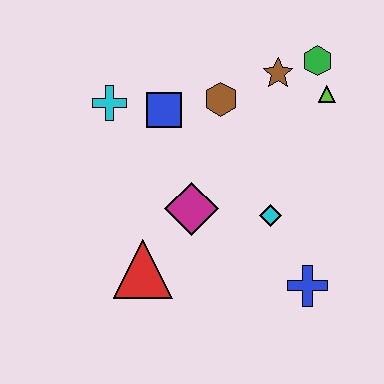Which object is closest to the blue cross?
The cyan diamond is closest to the blue cross.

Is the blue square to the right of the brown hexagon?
No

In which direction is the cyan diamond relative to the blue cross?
The cyan diamond is above the blue cross.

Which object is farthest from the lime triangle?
The red triangle is farthest from the lime triangle.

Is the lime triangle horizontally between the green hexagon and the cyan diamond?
No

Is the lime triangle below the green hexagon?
Yes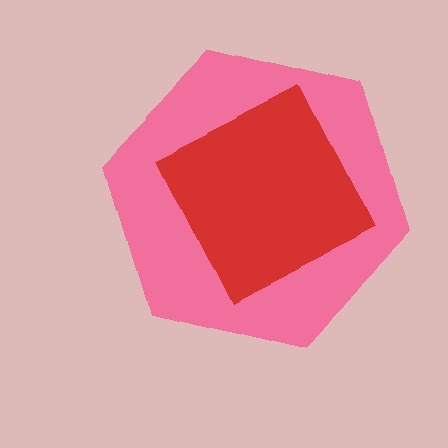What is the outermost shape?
The pink hexagon.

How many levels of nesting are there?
2.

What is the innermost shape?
The red square.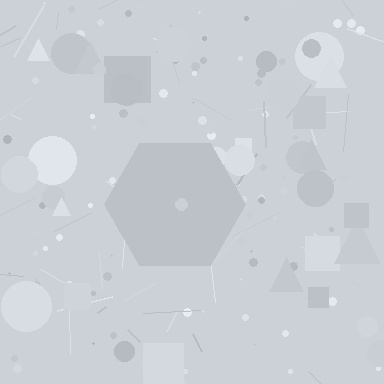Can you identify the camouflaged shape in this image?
The camouflaged shape is a hexagon.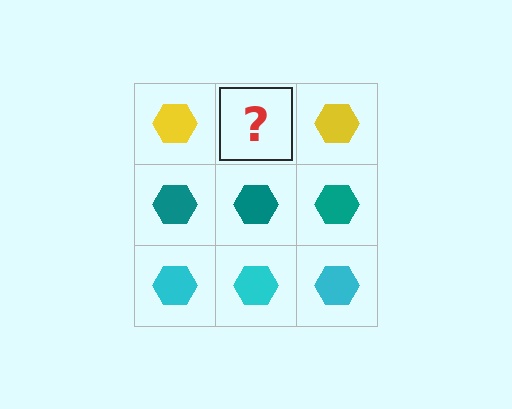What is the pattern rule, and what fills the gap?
The rule is that each row has a consistent color. The gap should be filled with a yellow hexagon.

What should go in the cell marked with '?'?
The missing cell should contain a yellow hexagon.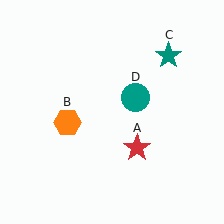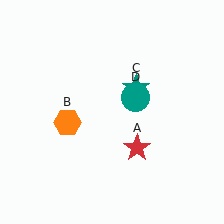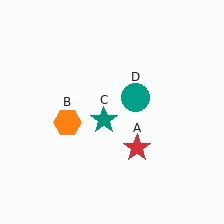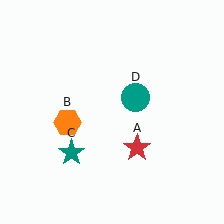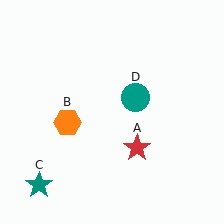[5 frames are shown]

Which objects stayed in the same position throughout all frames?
Red star (object A) and orange hexagon (object B) and teal circle (object D) remained stationary.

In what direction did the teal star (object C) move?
The teal star (object C) moved down and to the left.